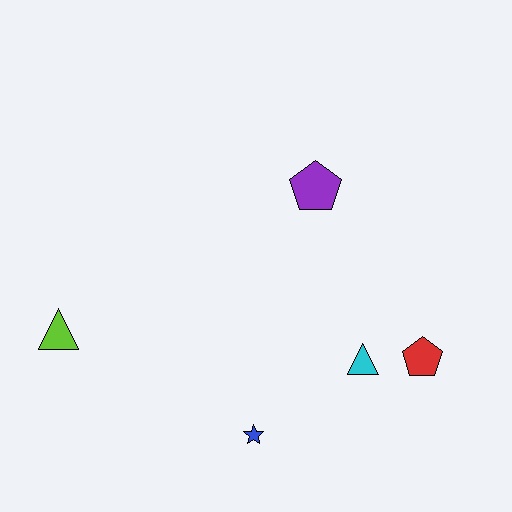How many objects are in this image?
There are 5 objects.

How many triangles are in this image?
There are 2 triangles.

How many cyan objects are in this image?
There is 1 cyan object.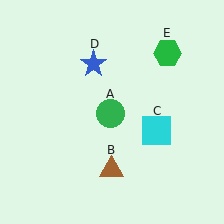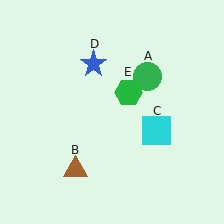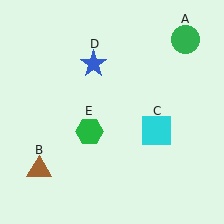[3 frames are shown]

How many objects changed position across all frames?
3 objects changed position: green circle (object A), brown triangle (object B), green hexagon (object E).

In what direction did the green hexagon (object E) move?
The green hexagon (object E) moved down and to the left.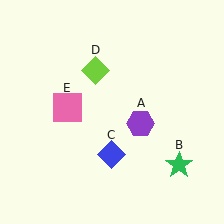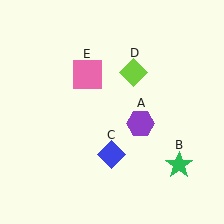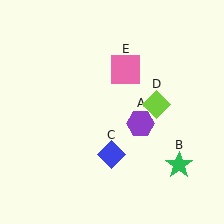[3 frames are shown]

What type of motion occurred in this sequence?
The lime diamond (object D), pink square (object E) rotated clockwise around the center of the scene.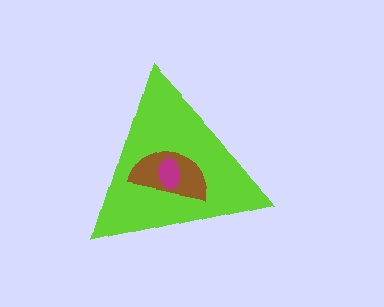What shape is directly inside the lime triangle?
The brown semicircle.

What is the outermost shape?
The lime triangle.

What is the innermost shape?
The magenta ellipse.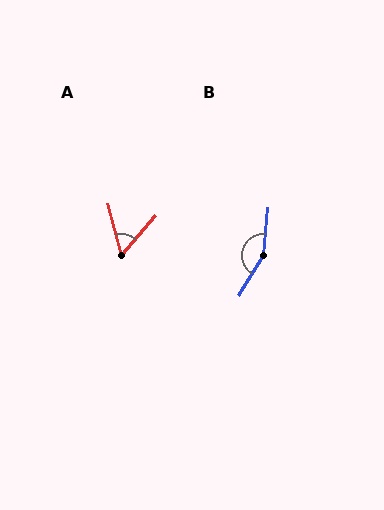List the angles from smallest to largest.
A (56°), B (154°).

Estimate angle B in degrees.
Approximately 154 degrees.